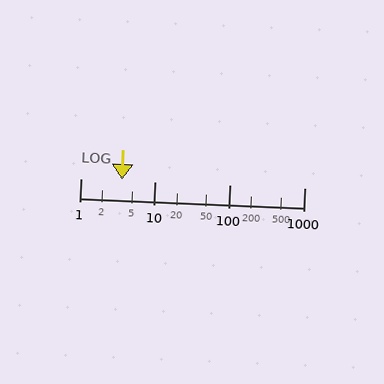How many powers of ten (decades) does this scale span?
The scale spans 3 decades, from 1 to 1000.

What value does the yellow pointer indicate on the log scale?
The pointer indicates approximately 3.6.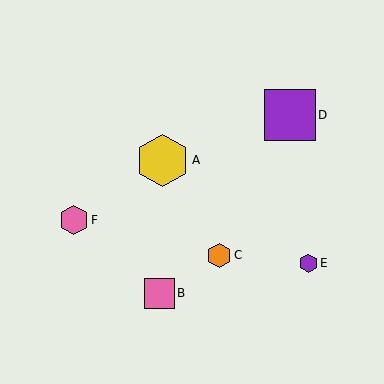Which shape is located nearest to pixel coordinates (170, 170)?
The yellow hexagon (labeled A) at (162, 160) is nearest to that location.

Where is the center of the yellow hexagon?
The center of the yellow hexagon is at (162, 160).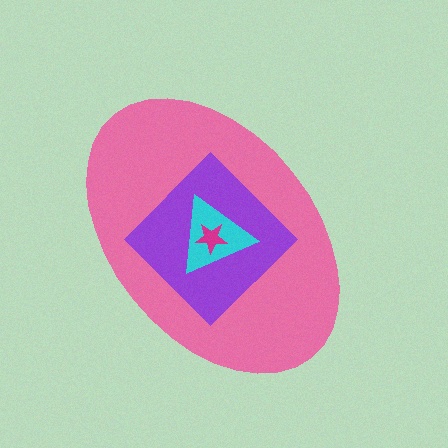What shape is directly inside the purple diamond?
The cyan triangle.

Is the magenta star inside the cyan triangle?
Yes.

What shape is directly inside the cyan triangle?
The magenta star.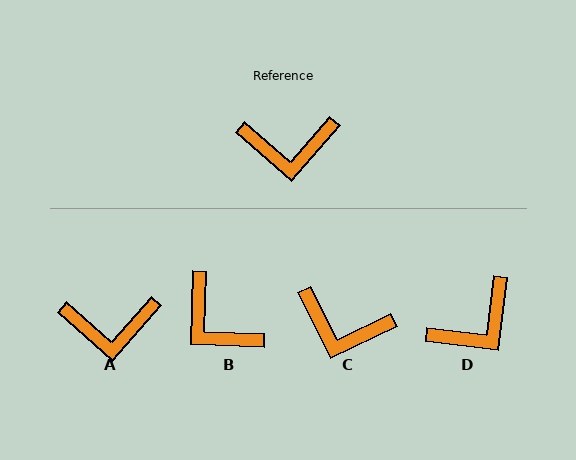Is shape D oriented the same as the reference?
No, it is off by about 34 degrees.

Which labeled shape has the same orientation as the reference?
A.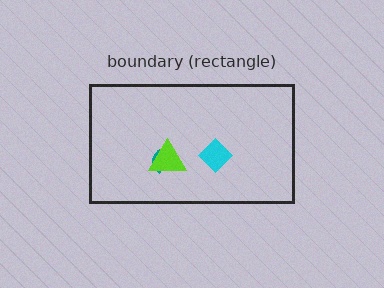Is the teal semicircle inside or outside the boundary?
Inside.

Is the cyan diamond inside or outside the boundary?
Inside.